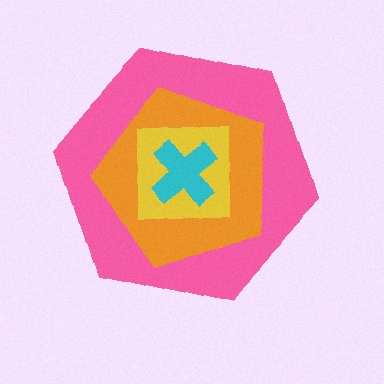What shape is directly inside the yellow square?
The cyan cross.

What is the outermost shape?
The pink hexagon.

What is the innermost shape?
The cyan cross.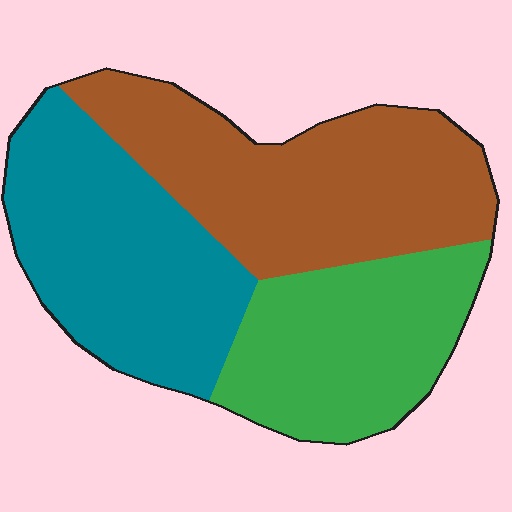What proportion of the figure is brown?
Brown covers roughly 40% of the figure.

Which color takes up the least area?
Green, at roughly 30%.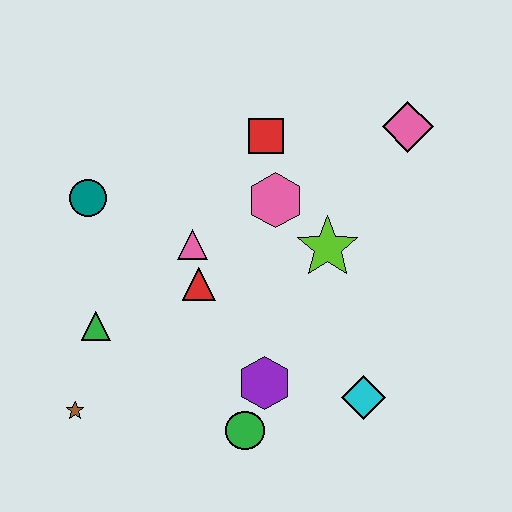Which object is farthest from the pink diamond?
The brown star is farthest from the pink diamond.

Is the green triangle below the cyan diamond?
No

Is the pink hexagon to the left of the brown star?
No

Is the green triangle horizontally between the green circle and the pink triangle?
No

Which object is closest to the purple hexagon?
The green circle is closest to the purple hexagon.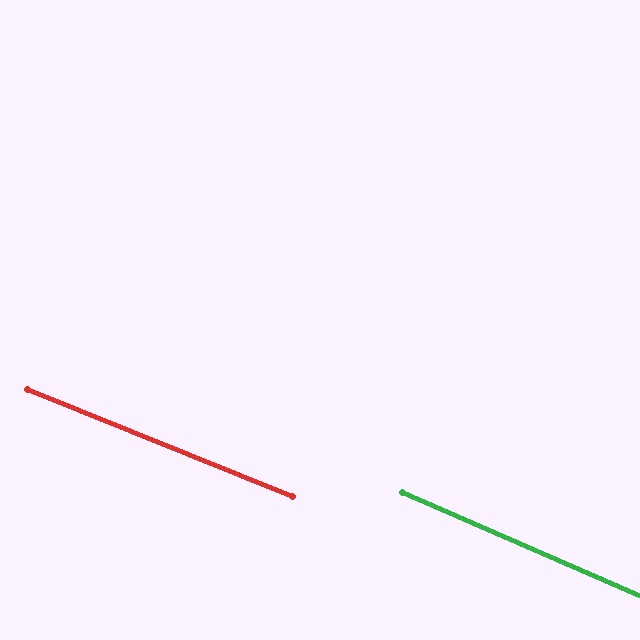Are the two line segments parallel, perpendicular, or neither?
Parallel — their directions differ by only 1.8°.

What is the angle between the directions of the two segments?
Approximately 2 degrees.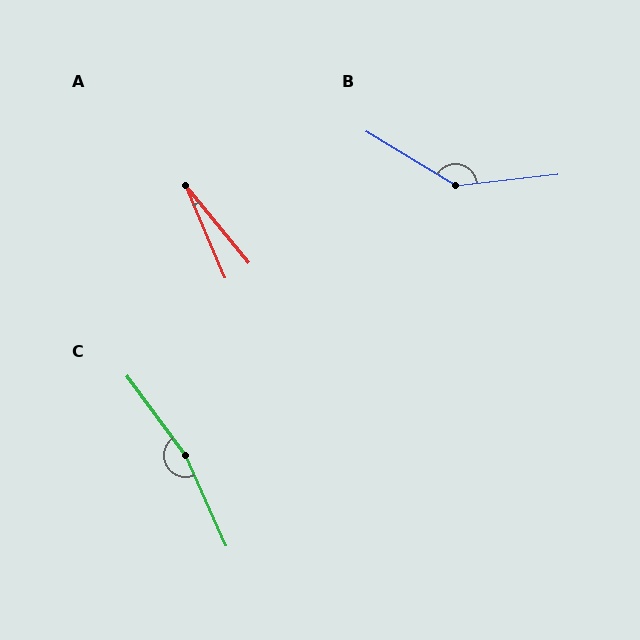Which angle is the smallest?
A, at approximately 16 degrees.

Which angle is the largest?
C, at approximately 168 degrees.